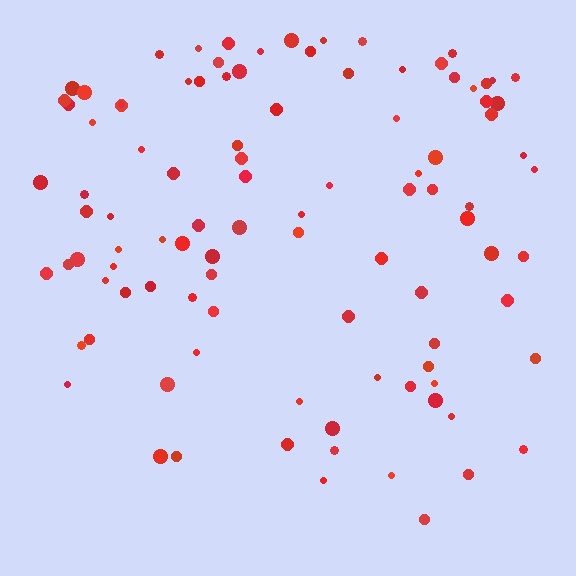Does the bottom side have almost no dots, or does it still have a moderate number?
Still a moderate number, just noticeably fewer than the top.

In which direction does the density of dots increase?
From bottom to top, with the top side densest.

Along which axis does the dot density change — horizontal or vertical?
Vertical.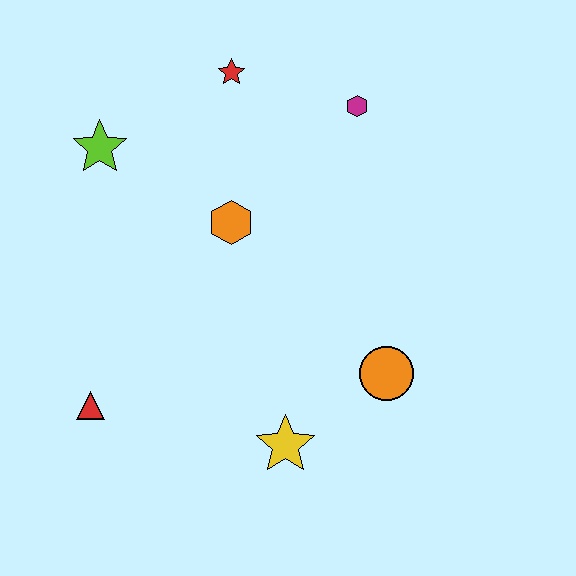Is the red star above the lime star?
Yes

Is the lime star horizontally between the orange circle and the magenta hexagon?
No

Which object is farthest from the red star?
The yellow star is farthest from the red star.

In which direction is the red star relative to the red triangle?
The red star is above the red triangle.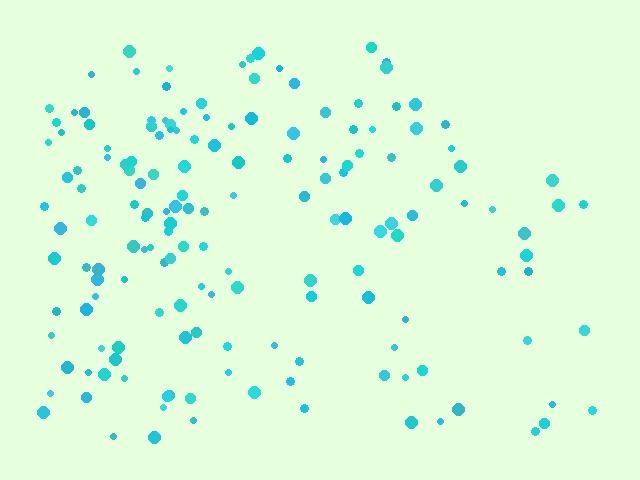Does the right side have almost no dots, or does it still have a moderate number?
Still a moderate number, just noticeably fewer than the left.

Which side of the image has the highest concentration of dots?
The left.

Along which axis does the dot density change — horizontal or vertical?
Horizontal.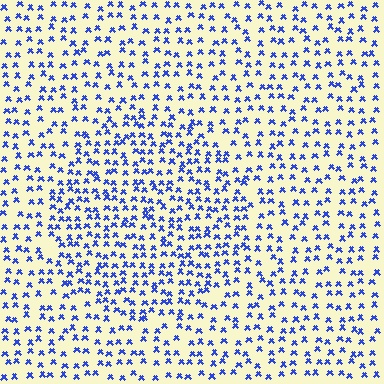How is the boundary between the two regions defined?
The boundary is defined by a change in element density (approximately 1.6x ratio). All elements are the same color, size, and shape.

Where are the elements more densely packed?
The elements are more densely packed inside the circle boundary.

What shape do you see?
I see a circle.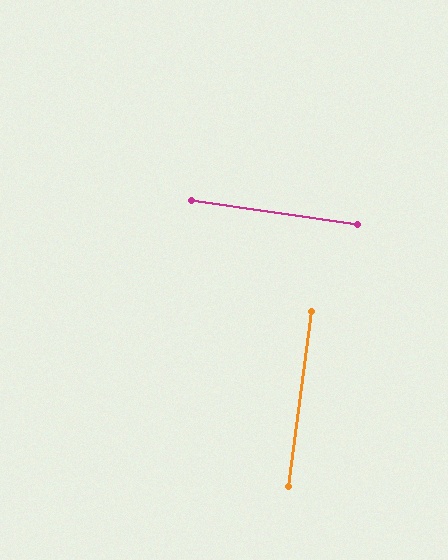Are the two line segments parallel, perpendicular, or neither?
Perpendicular — they meet at approximately 89°.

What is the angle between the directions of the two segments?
Approximately 89 degrees.